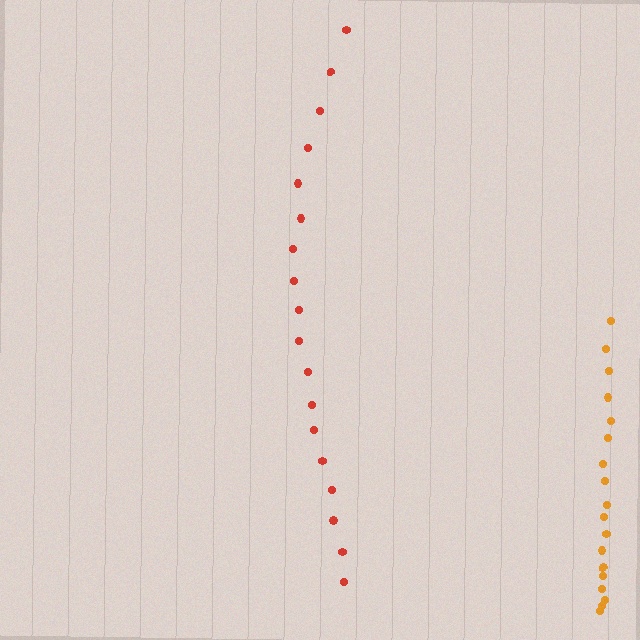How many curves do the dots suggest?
There are 2 distinct paths.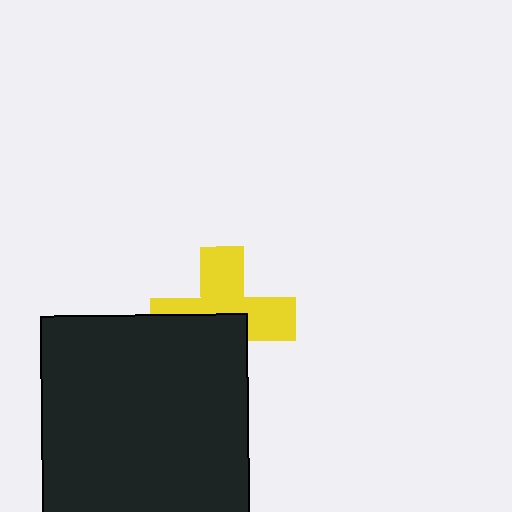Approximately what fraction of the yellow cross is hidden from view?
Roughly 45% of the yellow cross is hidden behind the black square.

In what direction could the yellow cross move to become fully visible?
The yellow cross could move up. That would shift it out from behind the black square entirely.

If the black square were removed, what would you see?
You would see the complete yellow cross.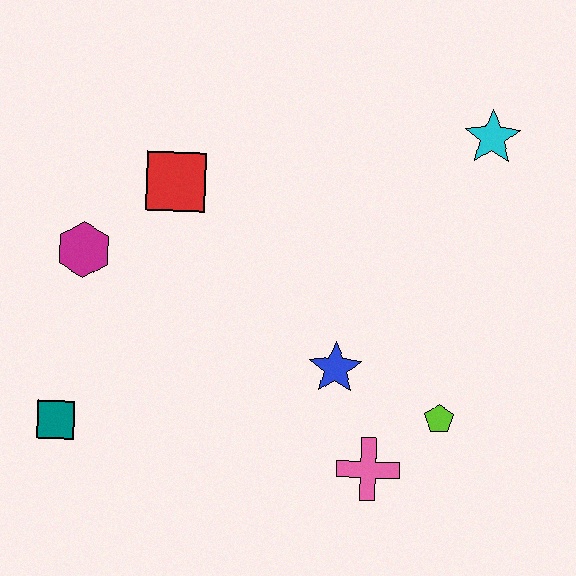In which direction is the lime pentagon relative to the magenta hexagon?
The lime pentagon is to the right of the magenta hexagon.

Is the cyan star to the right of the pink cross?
Yes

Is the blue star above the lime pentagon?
Yes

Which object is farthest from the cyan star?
The teal square is farthest from the cyan star.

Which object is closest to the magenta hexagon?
The red square is closest to the magenta hexagon.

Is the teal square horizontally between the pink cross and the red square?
No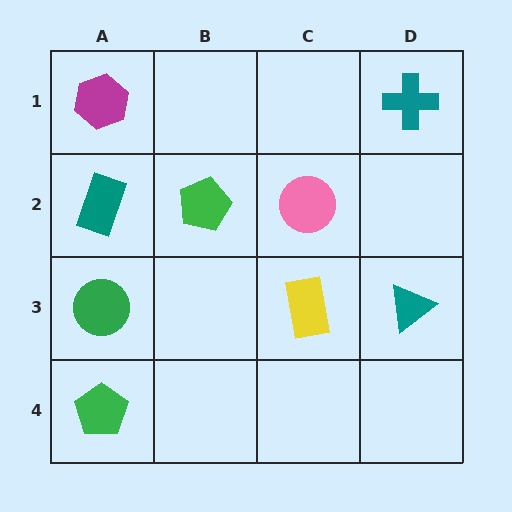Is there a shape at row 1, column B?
No, that cell is empty.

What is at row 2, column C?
A pink circle.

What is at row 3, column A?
A green circle.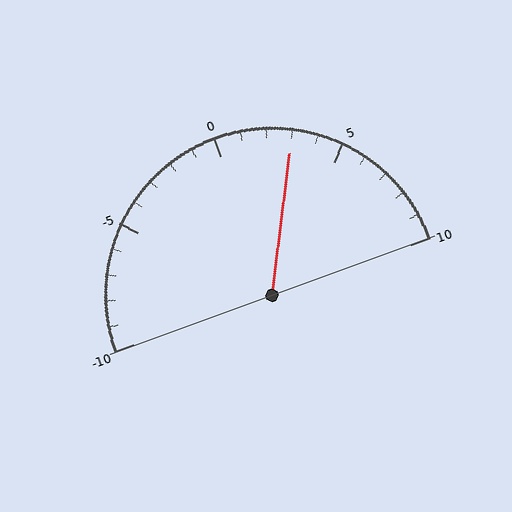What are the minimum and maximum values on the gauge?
The gauge ranges from -10 to 10.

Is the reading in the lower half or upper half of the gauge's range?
The reading is in the upper half of the range (-10 to 10).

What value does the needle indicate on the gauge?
The needle indicates approximately 3.